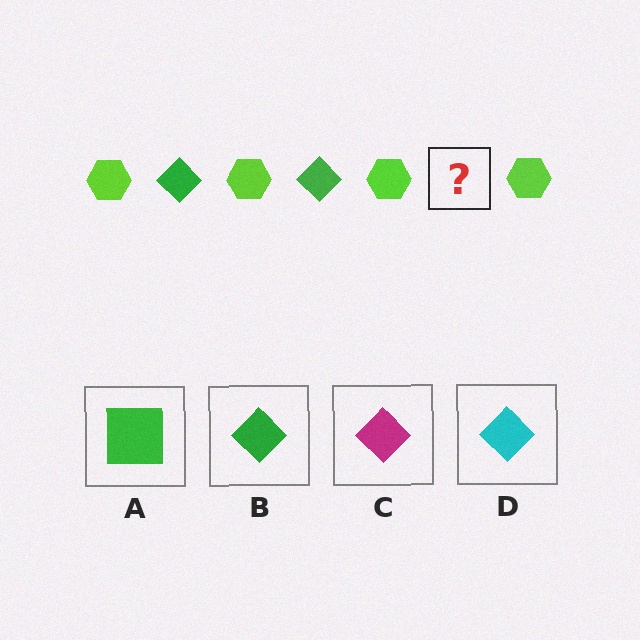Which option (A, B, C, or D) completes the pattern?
B.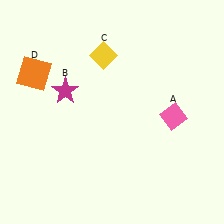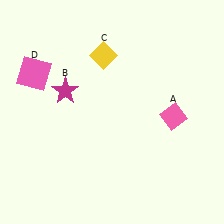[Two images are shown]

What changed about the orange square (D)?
In Image 1, D is orange. In Image 2, it changed to pink.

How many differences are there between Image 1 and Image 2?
There is 1 difference between the two images.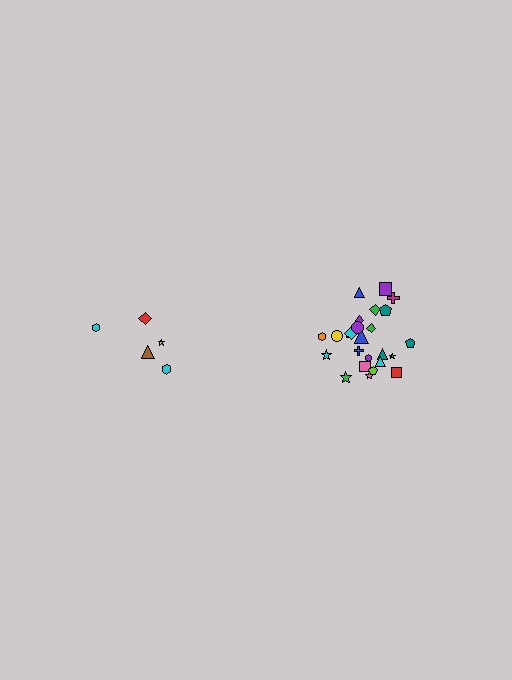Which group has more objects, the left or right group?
The right group.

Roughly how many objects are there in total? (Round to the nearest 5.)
Roughly 30 objects in total.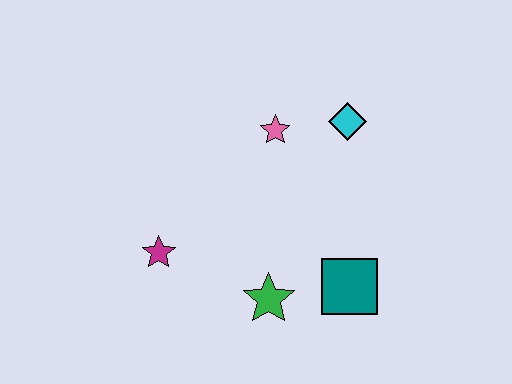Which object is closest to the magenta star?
The green star is closest to the magenta star.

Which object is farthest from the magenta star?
The cyan diamond is farthest from the magenta star.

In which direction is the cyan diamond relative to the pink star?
The cyan diamond is to the right of the pink star.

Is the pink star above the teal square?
Yes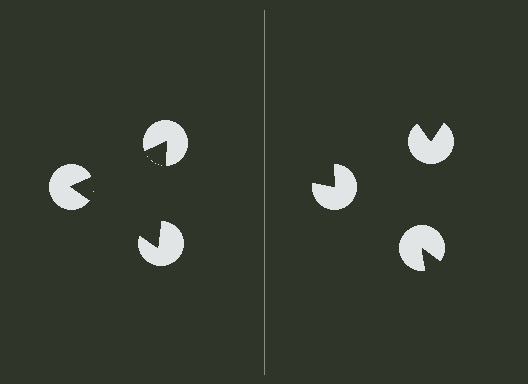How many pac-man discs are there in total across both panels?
6 — 3 on each side.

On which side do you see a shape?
An illusory triangle appears on the left side. On the right side the wedge cuts are rotated, so no coherent shape forms.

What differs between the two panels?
The pac-man discs are positioned identically on both sides; only the wedge orientations differ. On the left they align to a triangle; on the right they are misaligned.